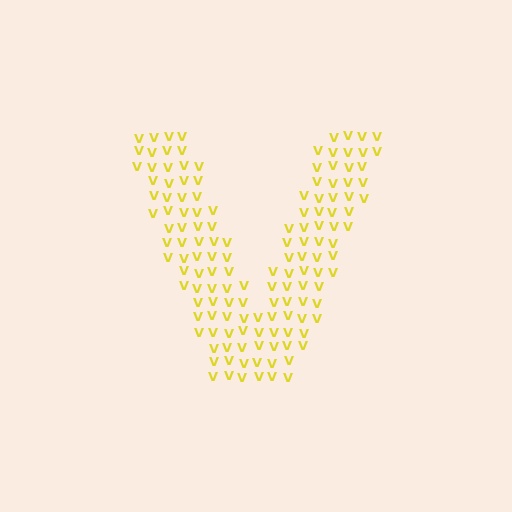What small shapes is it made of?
It is made of small letter V's.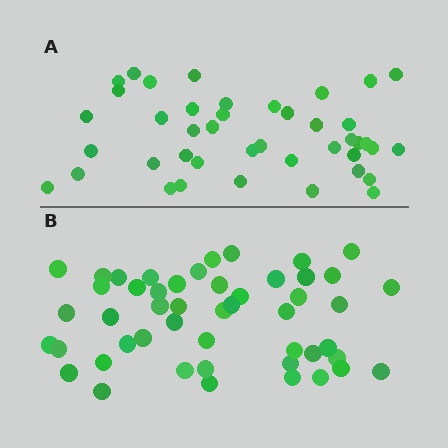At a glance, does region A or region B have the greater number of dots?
Region B (the bottom region) has more dots.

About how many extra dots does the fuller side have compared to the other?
Region B has roughly 8 or so more dots than region A.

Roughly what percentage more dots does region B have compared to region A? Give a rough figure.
About 15% more.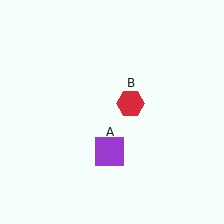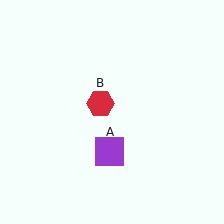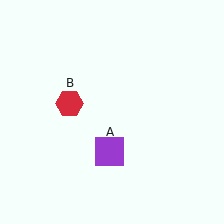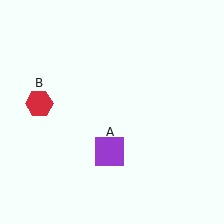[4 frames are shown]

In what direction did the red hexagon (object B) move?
The red hexagon (object B) moved left.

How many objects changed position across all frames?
1 object changed position: red hexagon (object B).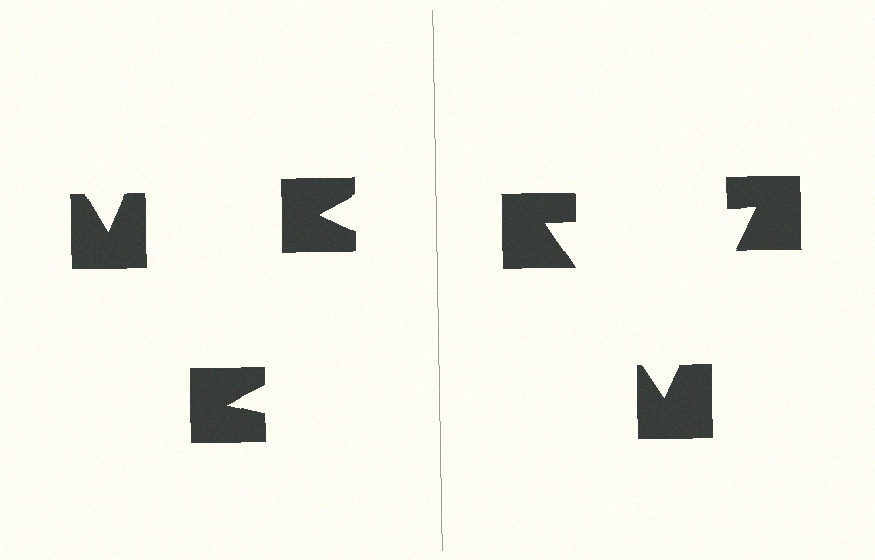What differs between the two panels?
The notched squares are positioned identically on both sides; only the wedge orientations differ. On the right they align to a triangle; on the left they are misaligned.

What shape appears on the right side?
An illusory triangle.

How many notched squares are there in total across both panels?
6 — 3 on each side.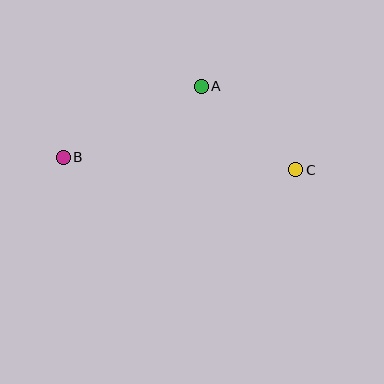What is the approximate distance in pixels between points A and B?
The distance between A and B is approximately 155 pixels.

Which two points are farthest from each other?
Points B and C are farthest from each other.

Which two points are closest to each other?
Points A and C are closest to each other.